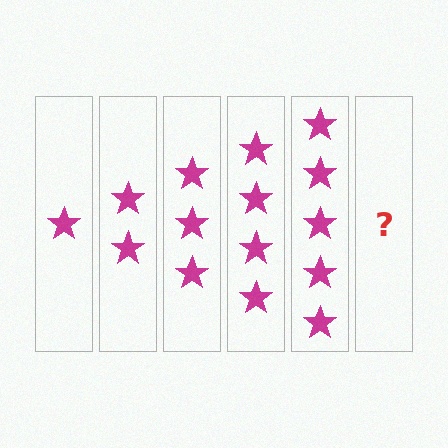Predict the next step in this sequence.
The next step is 6 stars.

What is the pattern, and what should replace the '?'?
The pattern is that each step adds one more star. The '?' should be 6 stars.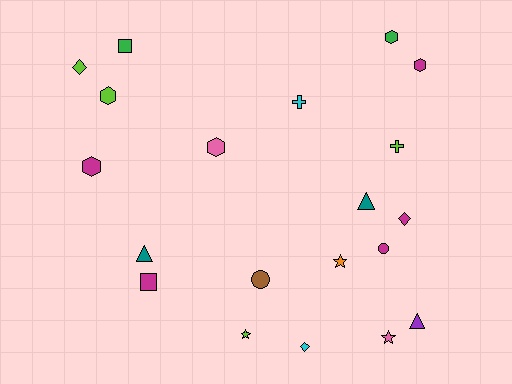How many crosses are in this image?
There are 2 crosses.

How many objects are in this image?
There are 20 objects.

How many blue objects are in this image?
There are no blue objects.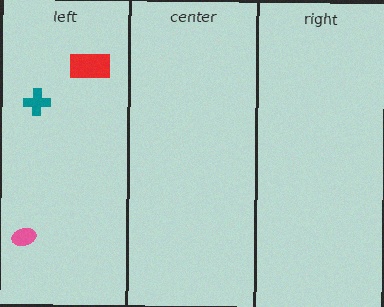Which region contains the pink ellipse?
The left region.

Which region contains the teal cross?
The left region.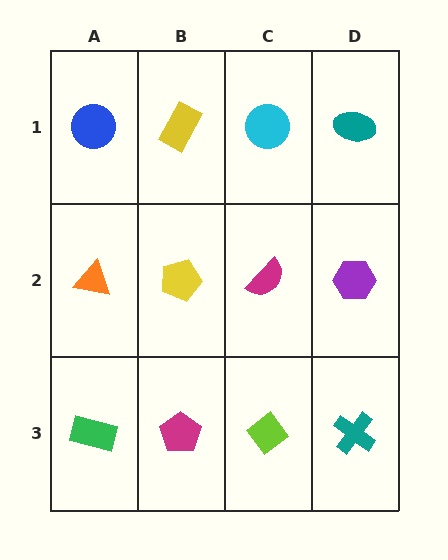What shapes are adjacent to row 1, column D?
A purple hexagon (row 2, column D), a cyan circle (row 1, column C).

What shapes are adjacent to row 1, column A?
An orange triangle (row 2, column A), a yellow rectangle (row 1, column B).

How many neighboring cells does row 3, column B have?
3.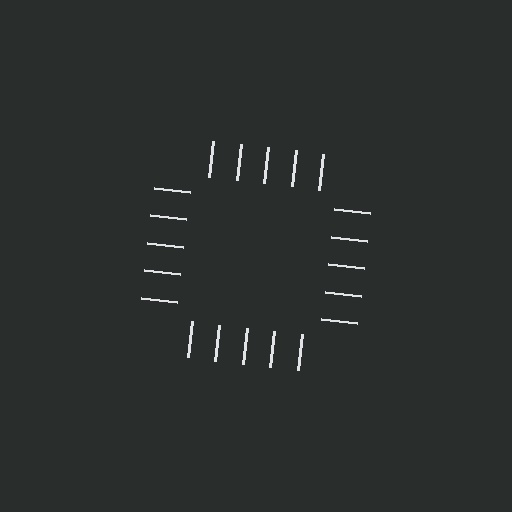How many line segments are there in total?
20 — 5 along each of the 4 edges.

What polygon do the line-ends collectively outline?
An illusory square — the line segments terminate on its edges but no continuous stroke is drawn.